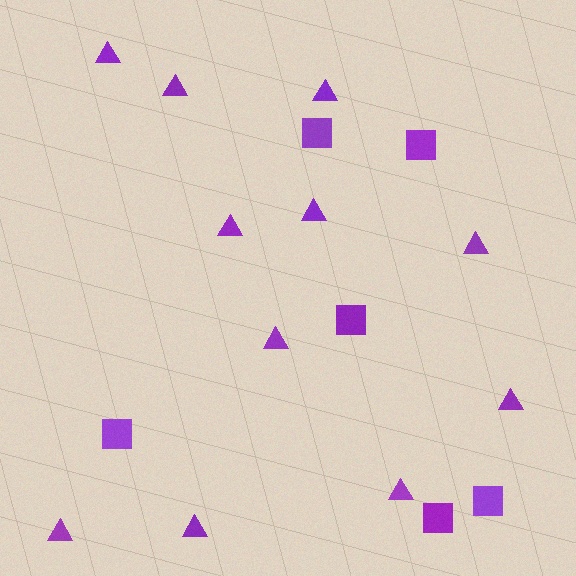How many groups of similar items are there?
There are 2 groups: one group of squares (6) and one group of triangles (11).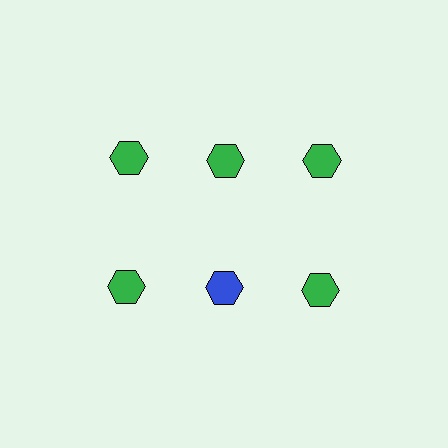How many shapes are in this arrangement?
There are 6 shapes arranged in a grid pattern.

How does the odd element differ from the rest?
It has a different color: blue instead of green.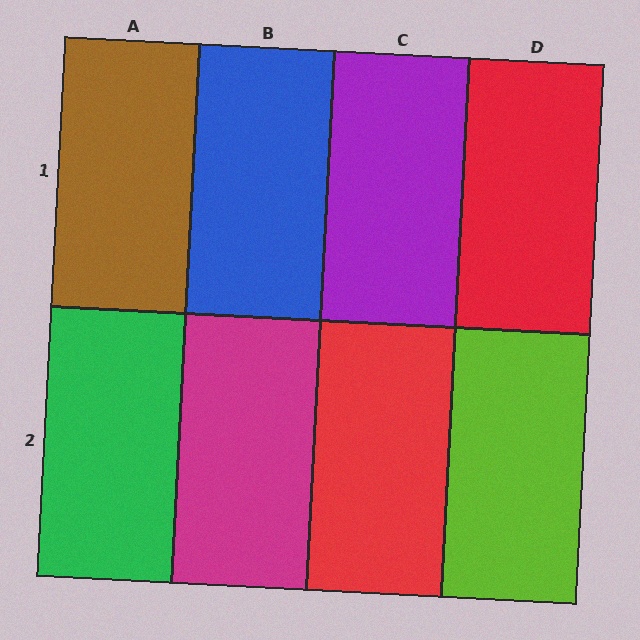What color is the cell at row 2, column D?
Lime.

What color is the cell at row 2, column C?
Red.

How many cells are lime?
1 cell is lime.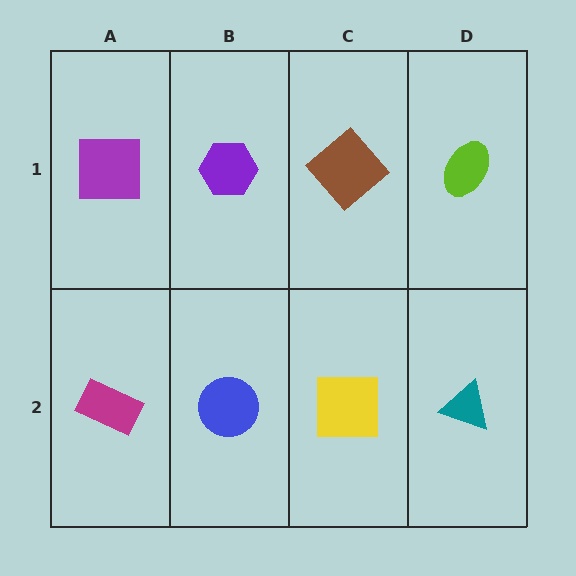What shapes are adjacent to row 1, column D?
A teal triangle (row 2, column D), a brown diamond (row 1, column C).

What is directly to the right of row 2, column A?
A blue circle.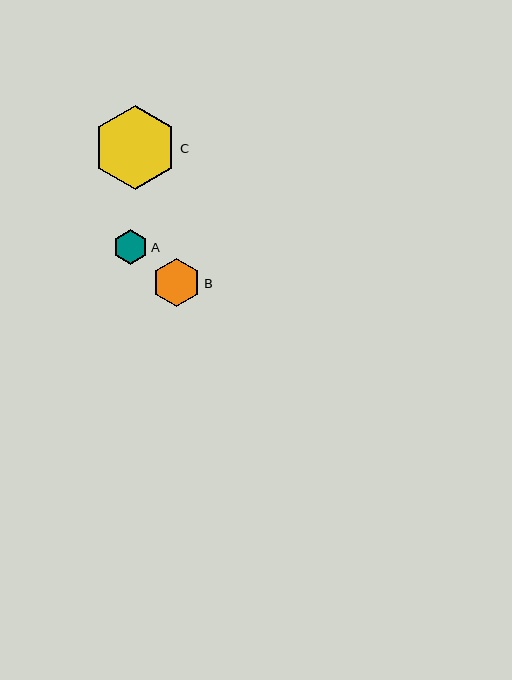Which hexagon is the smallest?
Hexagon A is the smallest with a size of approximately 35 pixels.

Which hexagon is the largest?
Hexagon C is the largest with a size of approximately 85 pixels.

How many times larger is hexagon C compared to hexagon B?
Hexagon C is approximately 1.7 times the size of hexagon B.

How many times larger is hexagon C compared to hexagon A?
Hexagon C is approximately 2.4 times the size of hexagon A.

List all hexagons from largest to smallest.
From largest to smallest: C, B, A.